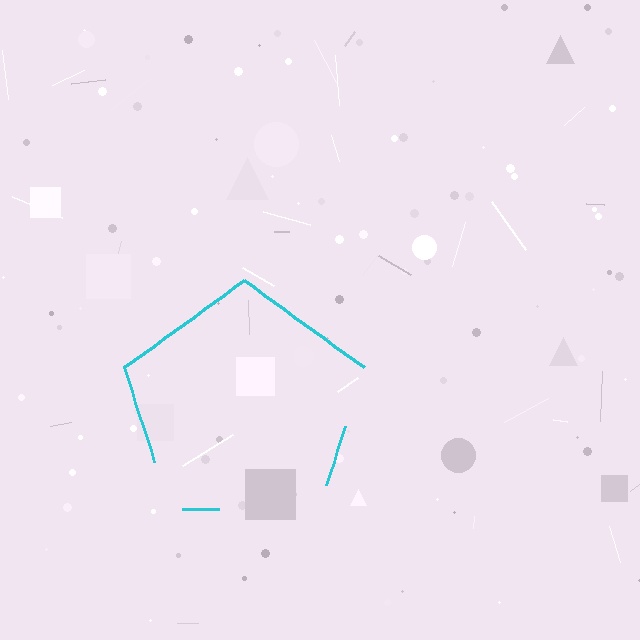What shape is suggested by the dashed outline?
The dashed outline suggests a pentagon.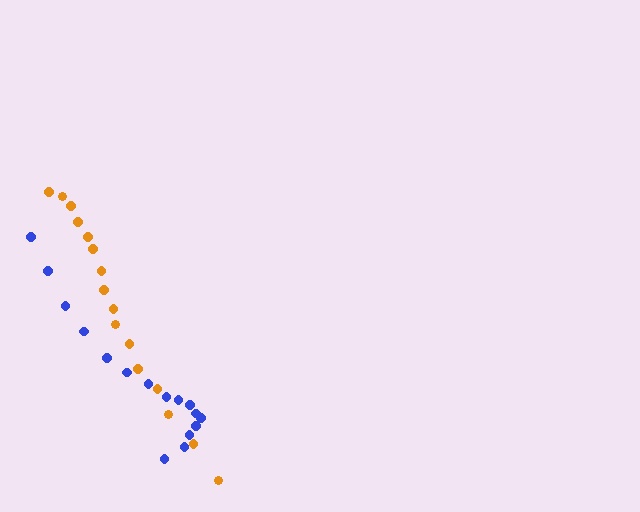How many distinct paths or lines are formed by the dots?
There are 2 distinct paths.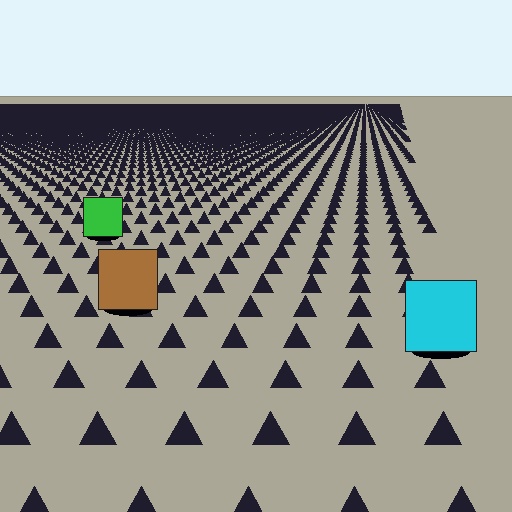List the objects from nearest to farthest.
From nearest to farthest: the cyan square, the brown square, the green square.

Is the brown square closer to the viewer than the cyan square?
No. The cyan square is closer — you can tell from the texture gradient: the ground texture is coarser near it.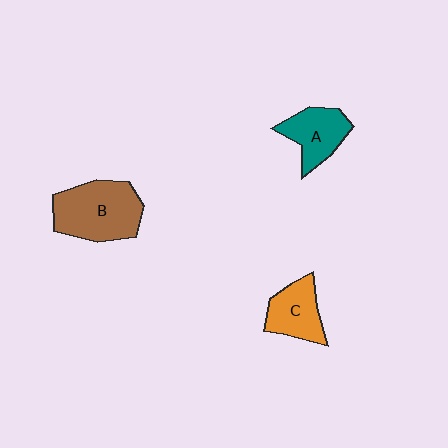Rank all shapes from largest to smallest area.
From largest to smallest: B (brown), A (teal), C (orange).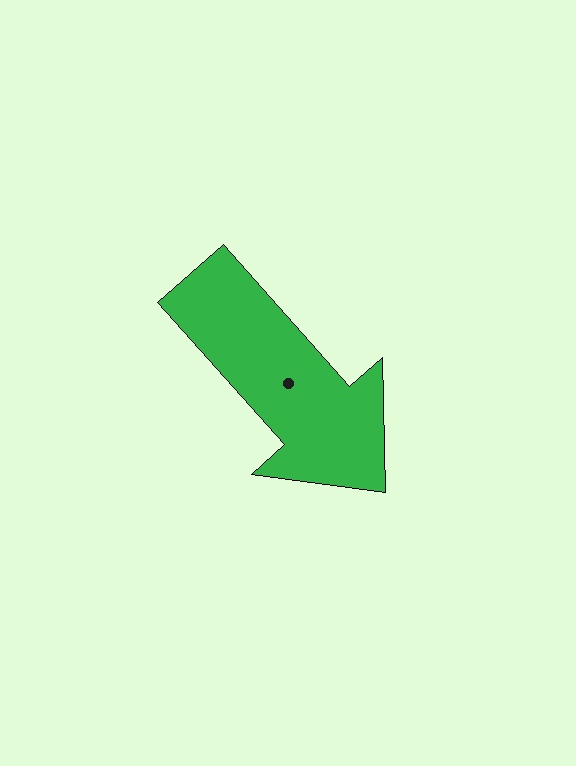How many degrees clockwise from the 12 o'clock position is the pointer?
Approximately 138 degrees.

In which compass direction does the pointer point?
Southeast.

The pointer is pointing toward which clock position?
Roughly 5 o'clock.